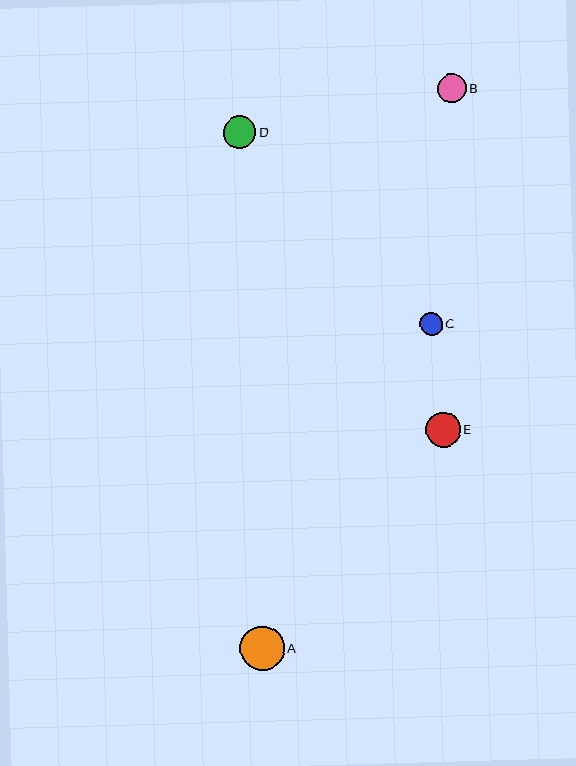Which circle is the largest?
Circle A is the largest with a size of approximately 45 pixels.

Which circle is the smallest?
Circle C is the smallest with a size of approximately 23 pixels.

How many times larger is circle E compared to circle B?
Circle E is approximately 1.2 times the size of circle B.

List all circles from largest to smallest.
From largest to smallest: A, E, D, B, C.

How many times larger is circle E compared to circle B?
Circle E is approximately 1.2 times the size of circle B.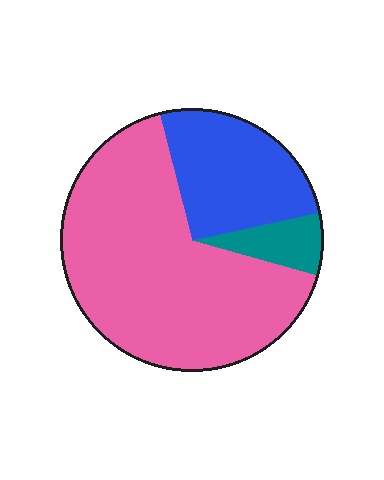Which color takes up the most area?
Pink, at roughly 65%.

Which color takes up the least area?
Teal, at roughly 10%.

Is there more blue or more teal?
Blue.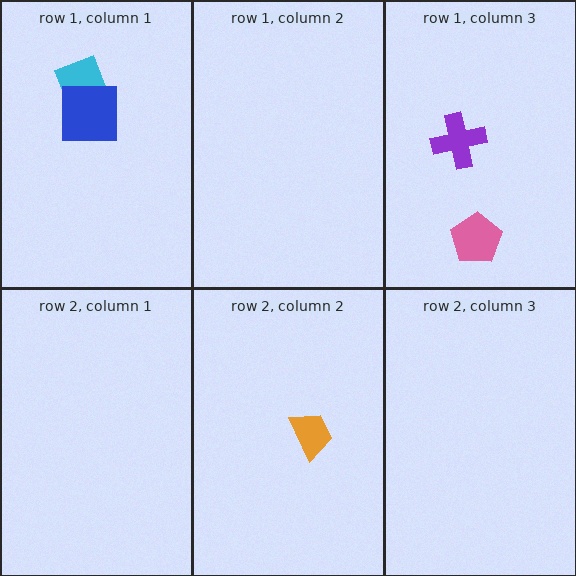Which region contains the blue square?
The row 1, column 1 region.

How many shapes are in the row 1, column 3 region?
2.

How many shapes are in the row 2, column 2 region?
1.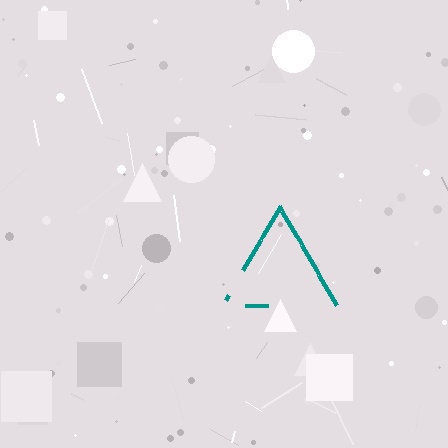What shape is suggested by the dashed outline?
The dashed outline suggests a triangle.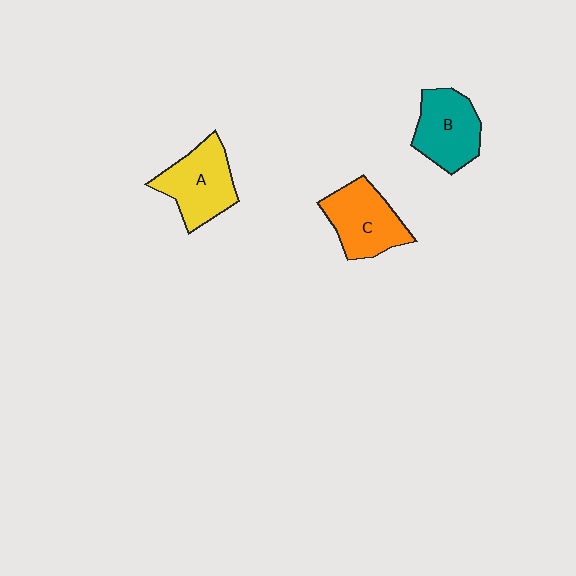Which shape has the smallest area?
Shape B (teal).